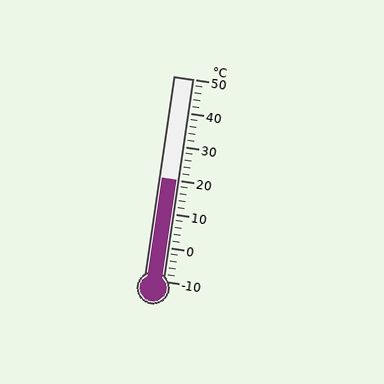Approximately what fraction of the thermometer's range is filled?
The thermometer is filled to approximately 50% of its range.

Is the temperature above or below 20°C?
The temperature is at 20°C.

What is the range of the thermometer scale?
The thermometer scale ranges from -10°C to 50°C.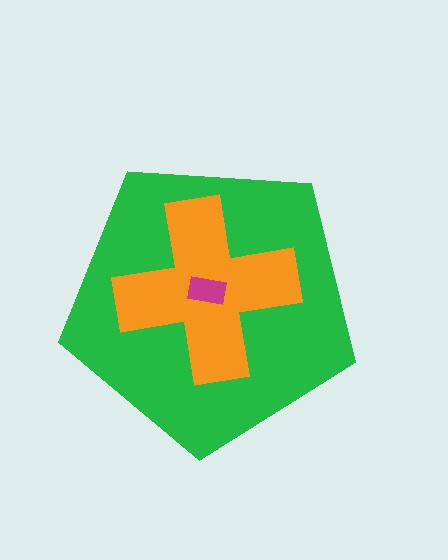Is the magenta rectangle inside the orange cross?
Yes.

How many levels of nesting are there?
3.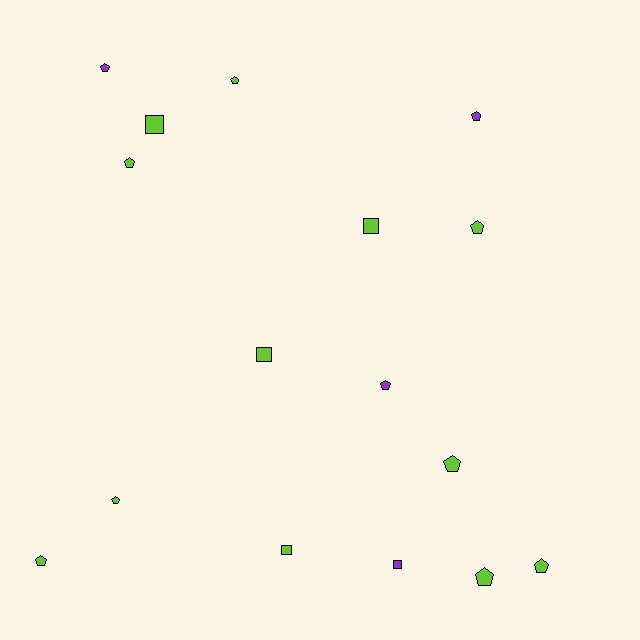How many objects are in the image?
There are 16 objects.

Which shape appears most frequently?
Pentagon, with 11 objects.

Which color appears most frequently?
Lime, with 12 objects.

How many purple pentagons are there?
There are 3 purple pentagons.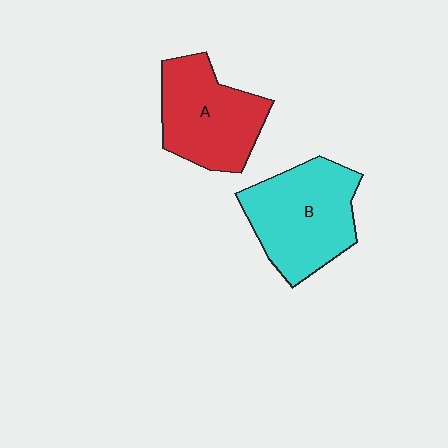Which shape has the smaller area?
Shape A (red).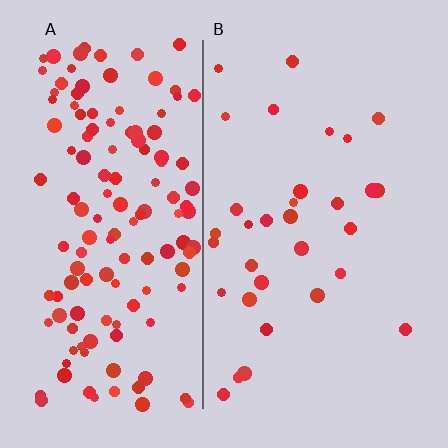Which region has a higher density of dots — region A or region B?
A (the left).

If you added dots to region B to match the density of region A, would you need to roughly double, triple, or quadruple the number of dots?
Approximately quadruple.